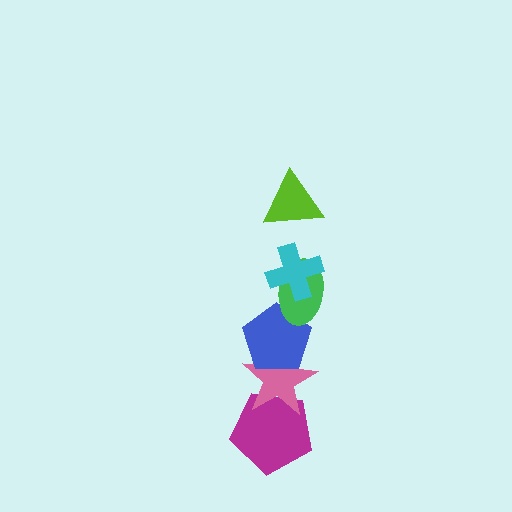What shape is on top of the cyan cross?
The lime triangle is on top of the cyan cross.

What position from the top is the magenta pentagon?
The magenta pentagon is 6th from the top.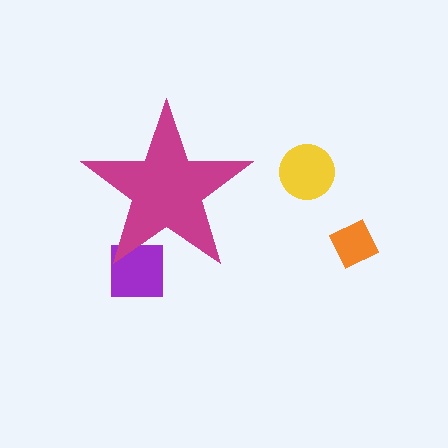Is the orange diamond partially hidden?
No, the orange diamond is fully visible.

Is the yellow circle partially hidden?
No, the yellow circle is fully visible.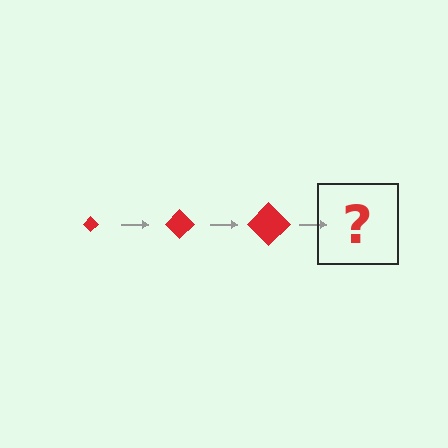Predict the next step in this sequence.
The next step is a red diamond, larger than the previous one.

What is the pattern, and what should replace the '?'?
The pattern is that the diamond gets progressively larger each step. The '?' should be a red diamond, larger than the previous one.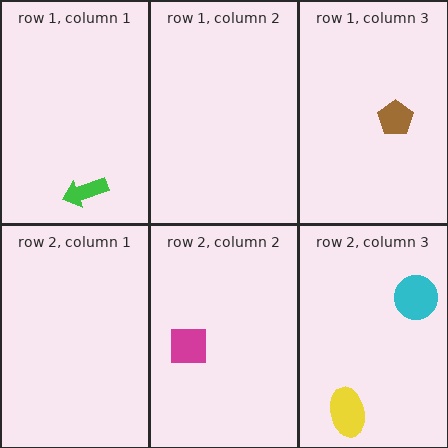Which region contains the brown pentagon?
The row 1, column 3 region.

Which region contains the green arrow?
The row 1, column 1 region.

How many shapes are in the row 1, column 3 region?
1.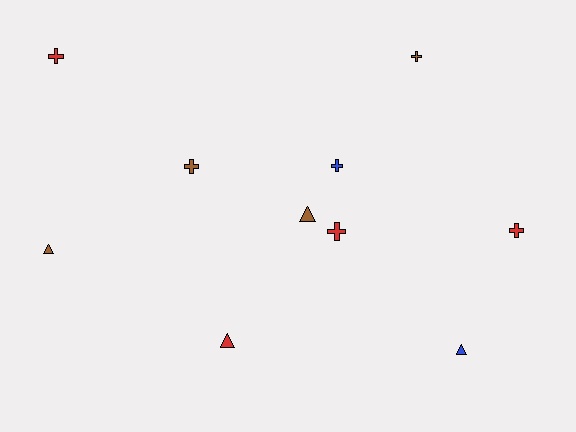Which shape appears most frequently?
Cross, with 6 objects.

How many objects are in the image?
There are 10 objects.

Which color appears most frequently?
Red, with 4 objects.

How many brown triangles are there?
There are 2 brown triangles.